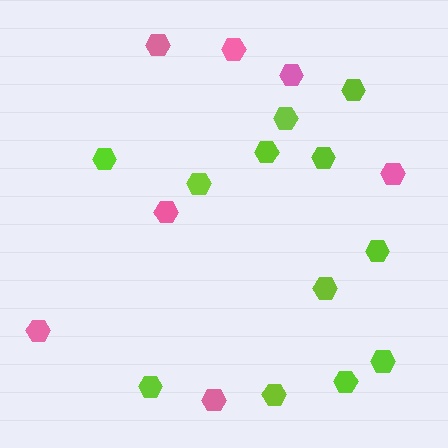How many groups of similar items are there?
There are 2 groups: one group of lime hexagons (12) and one group of pink hexagons (7).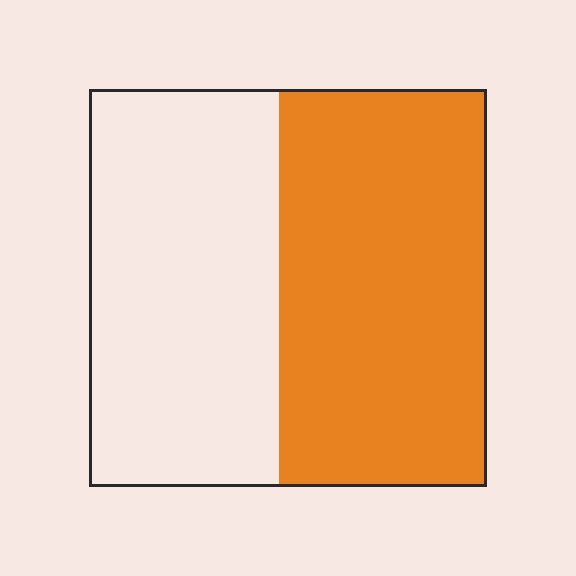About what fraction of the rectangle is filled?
About one half (1/2).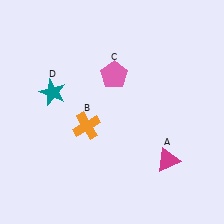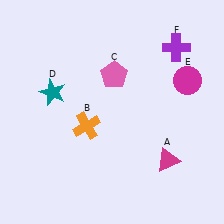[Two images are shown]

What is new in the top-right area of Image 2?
A purple cross (F) was added in the top-right area of Image 2.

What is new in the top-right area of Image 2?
A magenta circle (E) was added in the top-right area of Image 2.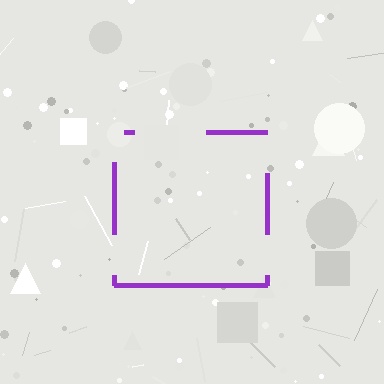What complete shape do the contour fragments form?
The contour fragments form a square.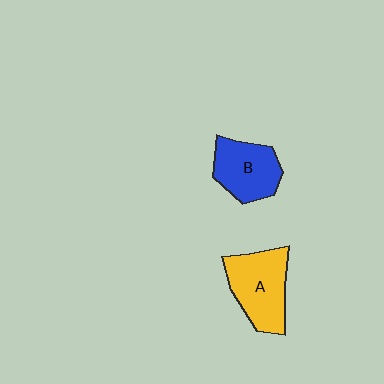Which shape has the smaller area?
Shape B (blue).